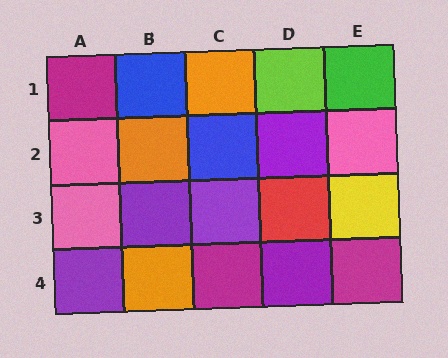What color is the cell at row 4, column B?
Orange.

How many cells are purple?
5 cells are purple.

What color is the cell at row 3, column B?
Purple.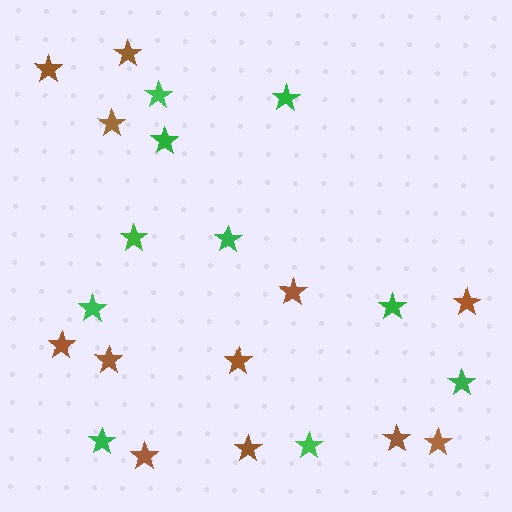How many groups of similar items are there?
There are 2 groups: one group of brown stars (12) and one group of green stars (10).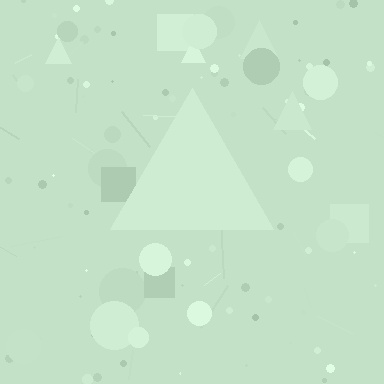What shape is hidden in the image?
A triangle is hidden in the image.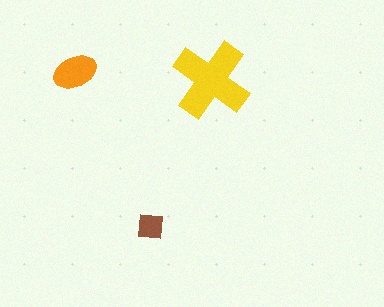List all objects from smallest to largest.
The brown square, the orange ellipse, the yellow cross.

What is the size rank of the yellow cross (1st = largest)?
1st.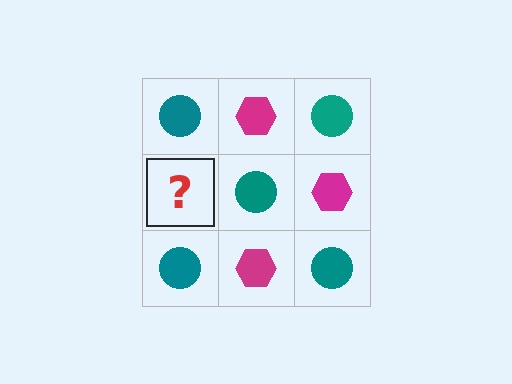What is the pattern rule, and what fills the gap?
The rule is that it alternates teal circle and magenta hexagon in a checkerboard pattern. The gap should be filled with a magenta hexagon.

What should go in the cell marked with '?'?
The missing cell should contain a magenta hexagon.